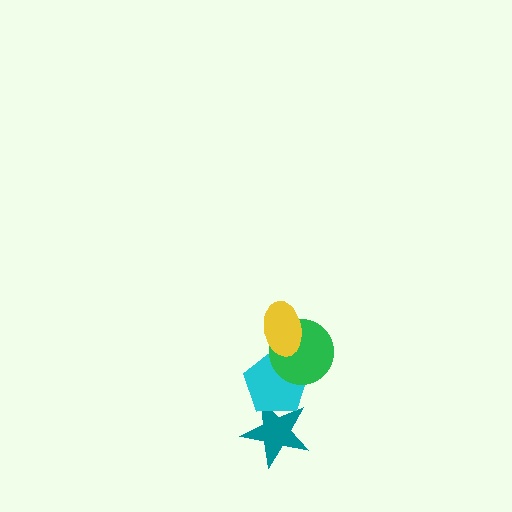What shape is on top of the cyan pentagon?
The green circle is on top of the cyan pentagon.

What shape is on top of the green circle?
The yellow ellipse is on top of the green circle.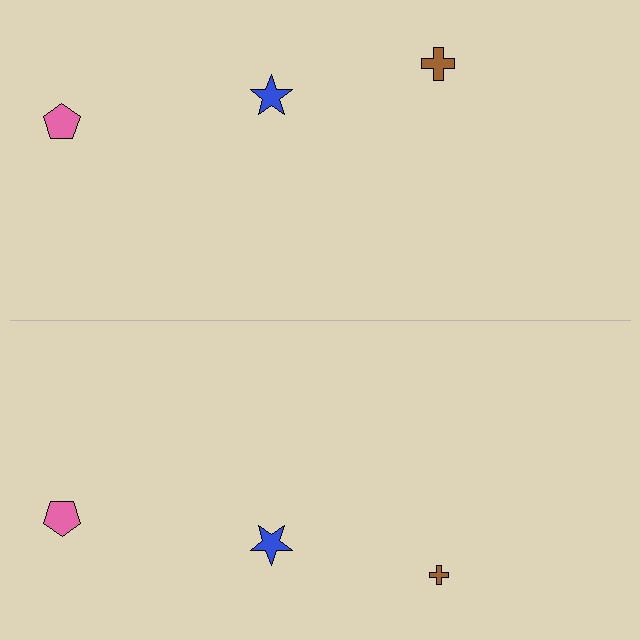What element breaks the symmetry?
The brown cross on the bottom side has a different size than its mirror counterpart.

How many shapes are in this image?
There are 6 shapes in this image.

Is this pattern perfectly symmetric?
No, the pattern is not perfectly symmetric. The brown cross on the bottom side has a different size than its mirror counterpart.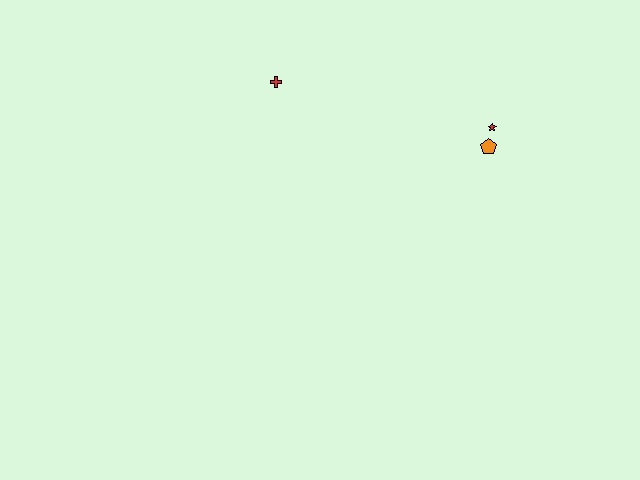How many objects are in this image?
There are 3 objects.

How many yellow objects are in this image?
There are no yellow objects.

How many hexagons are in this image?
There are no hexagons.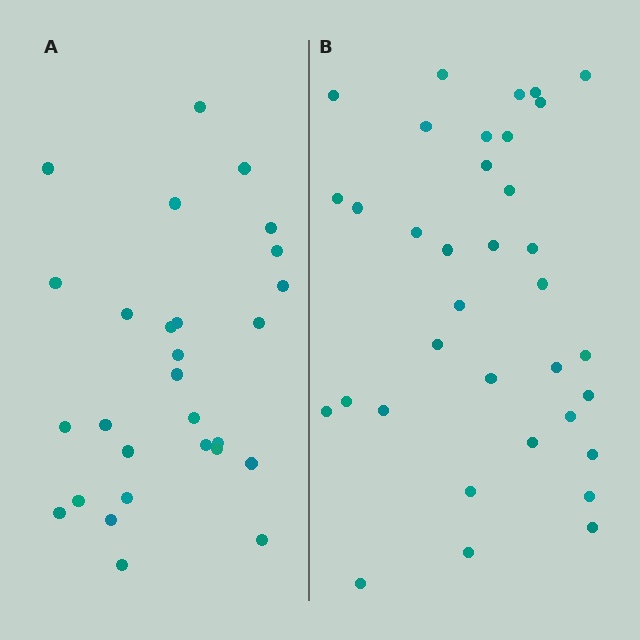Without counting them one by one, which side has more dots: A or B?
Region B (the right region) has more dots.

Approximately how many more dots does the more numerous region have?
Region B has roughly 8 or so more dots than region A.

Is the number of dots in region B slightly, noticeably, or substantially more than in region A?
Region B has noticeably more, but not dramatically so. The ratio is roughly 1.2 to 1.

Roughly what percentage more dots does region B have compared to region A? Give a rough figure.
About 25% more.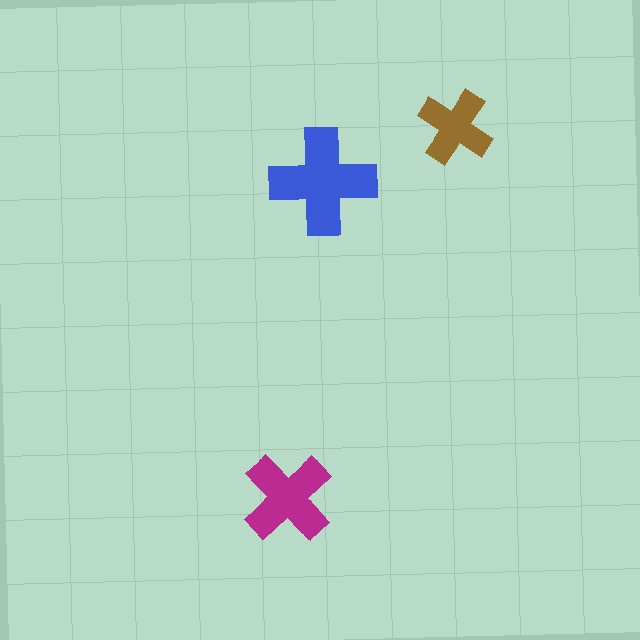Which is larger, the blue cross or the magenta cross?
The blue one.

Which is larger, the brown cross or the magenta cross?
The magenta one.